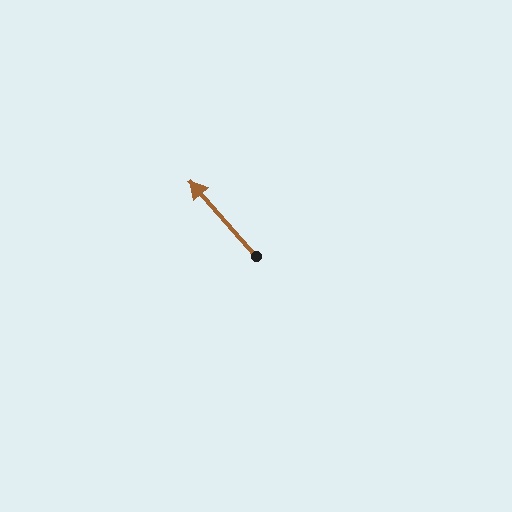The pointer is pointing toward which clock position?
Roughly 11 o'clock.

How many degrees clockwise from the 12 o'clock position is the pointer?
Approximately 319 degrees.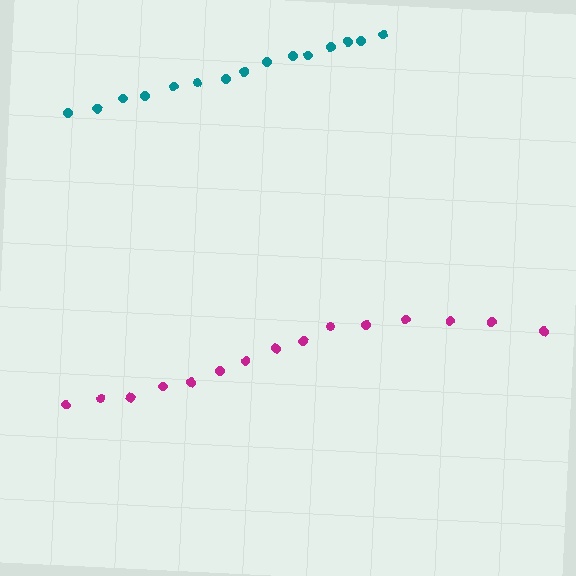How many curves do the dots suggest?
There are 2 distinct paths.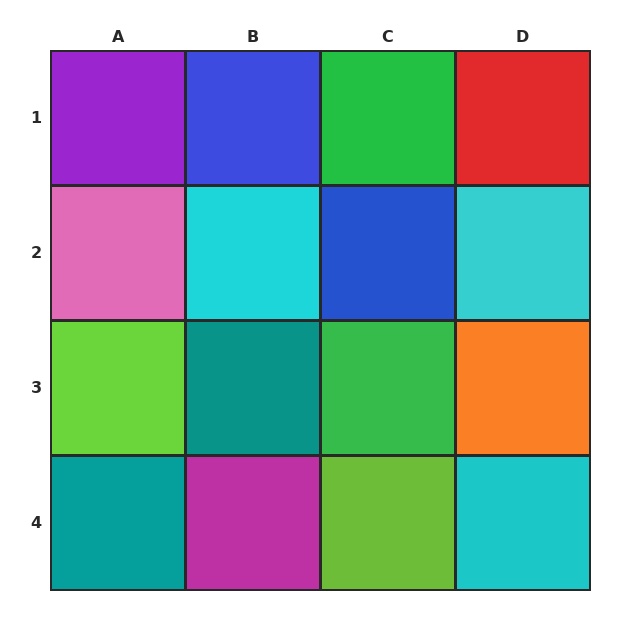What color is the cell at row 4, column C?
Lime.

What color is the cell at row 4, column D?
Cyan.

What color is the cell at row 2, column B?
Cyan.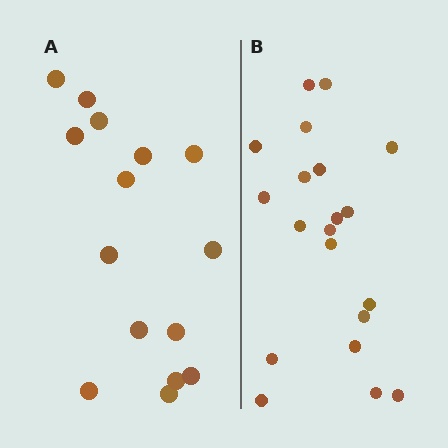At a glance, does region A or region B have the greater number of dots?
Region B (the right region) has more dots.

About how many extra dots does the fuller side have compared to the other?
Region B has about 5 more dots than region A.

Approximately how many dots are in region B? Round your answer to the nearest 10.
About 20 dots.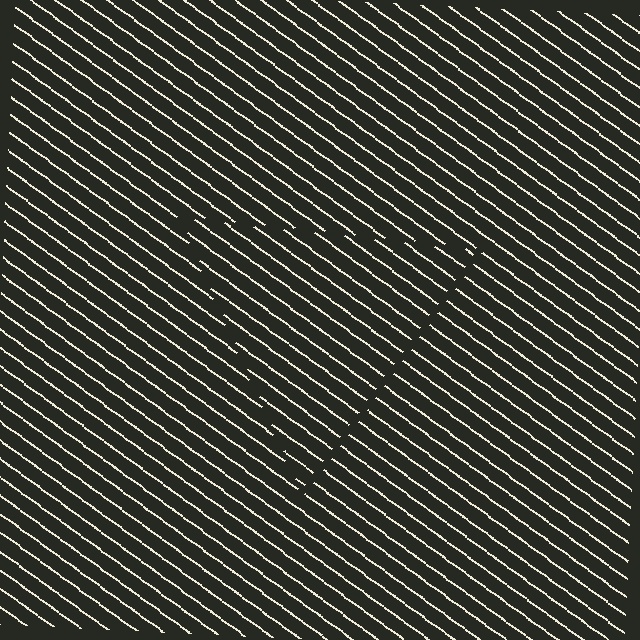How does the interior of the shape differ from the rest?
The interior of the shape contains the same grating, shifted by half a period — the contour is defined by the phase discontinuity where line-ends from the inner and outer gratings abut.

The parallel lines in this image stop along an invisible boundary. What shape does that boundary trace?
An illusory triangle. The interior of the shape contains the same grating, shifted by half a period — the contour is defined by the phase discontinuity where line-ends from the inner and outer gratings abut.